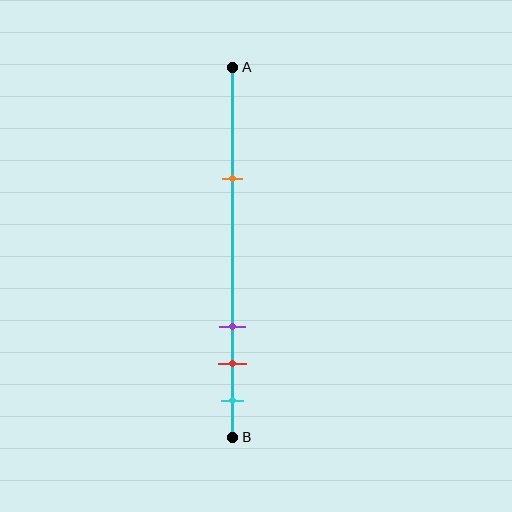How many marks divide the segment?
There are 4 marks dividing the segment.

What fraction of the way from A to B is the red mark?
The red mark is approximately 80% (0.8) of the way from A to B.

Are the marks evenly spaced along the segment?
No, the marks are not evenly spaced.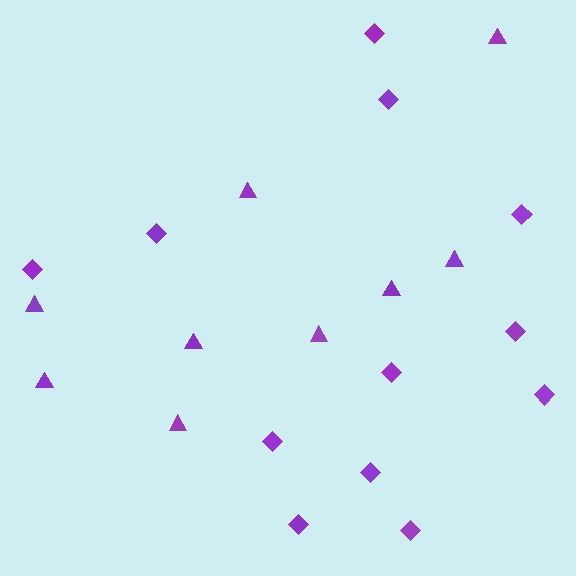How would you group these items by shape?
There are 2 groups: one group of diamonds (12) and one group of triangles (9).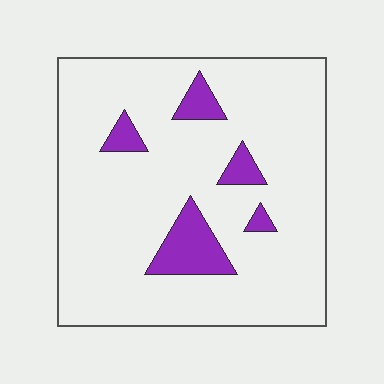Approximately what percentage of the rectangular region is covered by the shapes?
Approximately 10%.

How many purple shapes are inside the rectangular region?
5.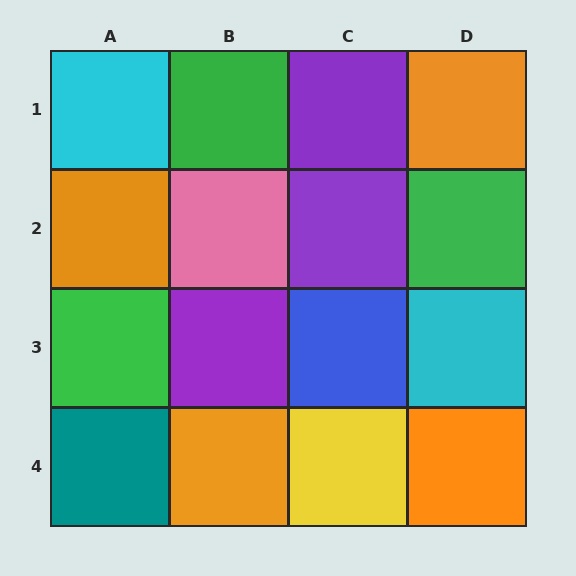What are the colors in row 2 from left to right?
Orange, pink, purple, green.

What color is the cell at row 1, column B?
Green.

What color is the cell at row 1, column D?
Orange.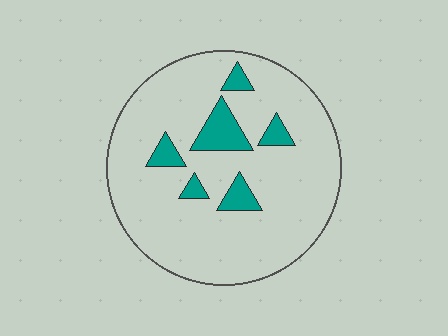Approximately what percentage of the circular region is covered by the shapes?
Approximately 10%.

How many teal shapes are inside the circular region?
6.